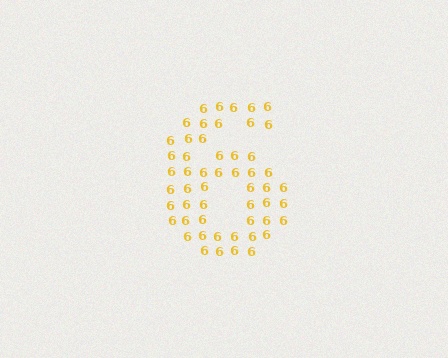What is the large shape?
The large shape is the digit 6.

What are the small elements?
The small elements are digit 6's.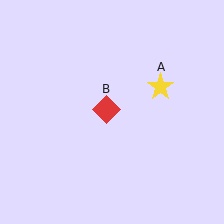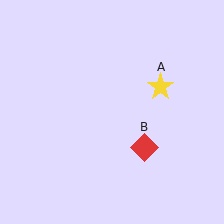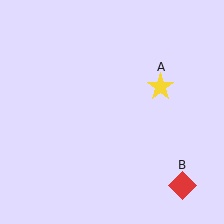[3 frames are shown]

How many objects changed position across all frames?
1 object changed position: red diamond (object B).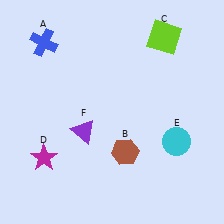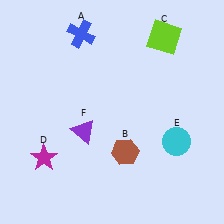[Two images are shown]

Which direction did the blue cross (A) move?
The blue cross (A) moved right.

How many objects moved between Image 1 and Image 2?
1 object moved between the two images.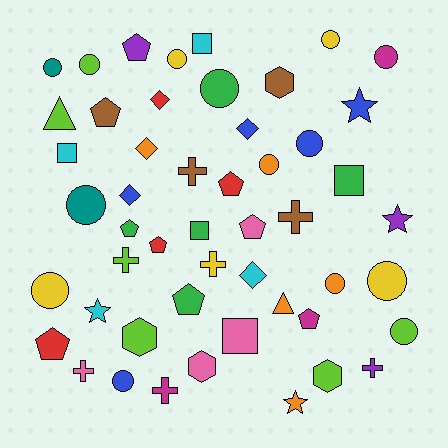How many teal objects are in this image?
There are 2 teal objects.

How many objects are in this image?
There are 50 objects.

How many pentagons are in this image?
There are 9 pentagons.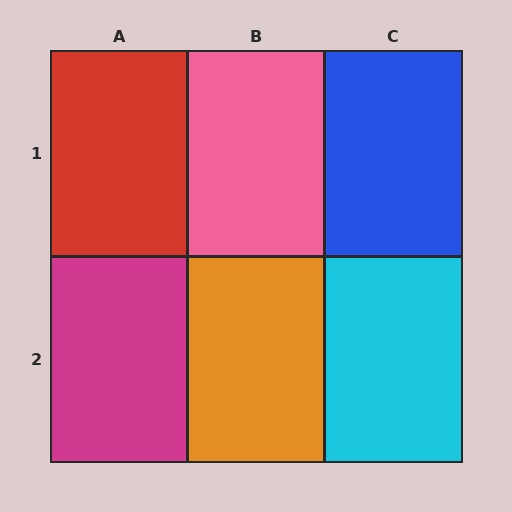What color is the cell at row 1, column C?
Blue.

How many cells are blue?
1 cell is blue.